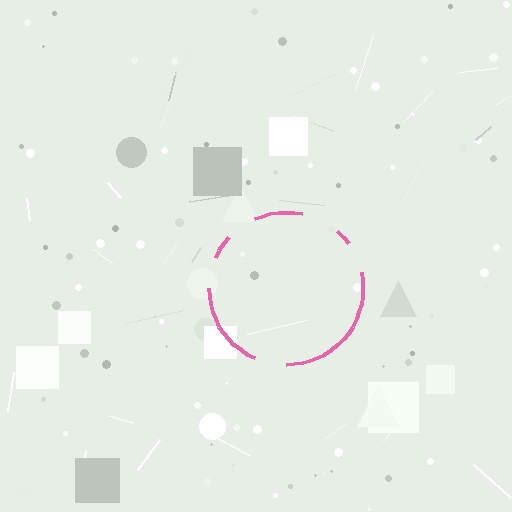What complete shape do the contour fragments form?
The contour fragments form a circle.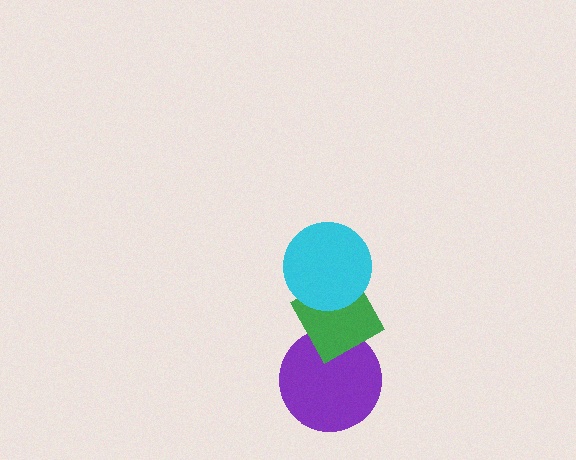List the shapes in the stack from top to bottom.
From top to bottom: the cyan circle, the green diamond, the purple circle.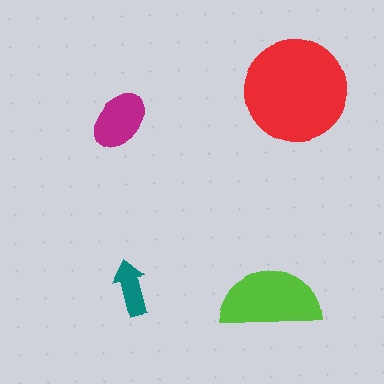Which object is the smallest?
The teal arrow.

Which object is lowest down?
The lime semicircle is bottommost.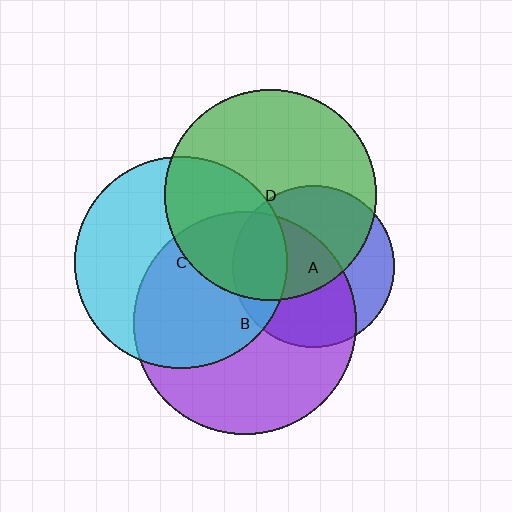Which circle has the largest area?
Circle B (purple).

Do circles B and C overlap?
Yes.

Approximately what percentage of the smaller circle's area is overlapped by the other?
Approximately 50%.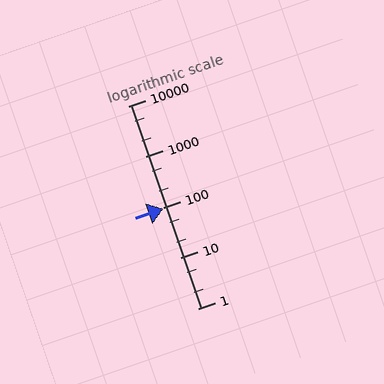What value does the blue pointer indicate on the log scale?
The pointer indicates approximately 93.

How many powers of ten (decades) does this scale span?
The scale spans 4 decades, from 1 to 10000.